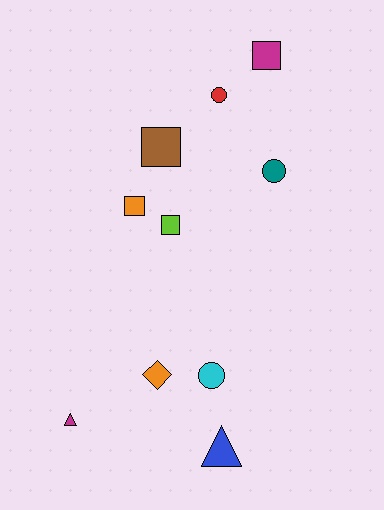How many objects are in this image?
There are 10 objects.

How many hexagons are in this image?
There are no hexagons.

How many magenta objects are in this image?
There are 2 magenta objects.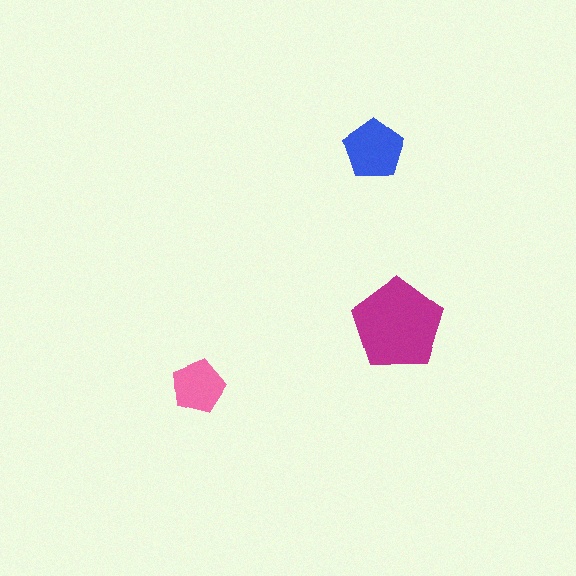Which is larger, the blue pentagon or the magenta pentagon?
The magenta one.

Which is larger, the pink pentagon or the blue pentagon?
The blue one.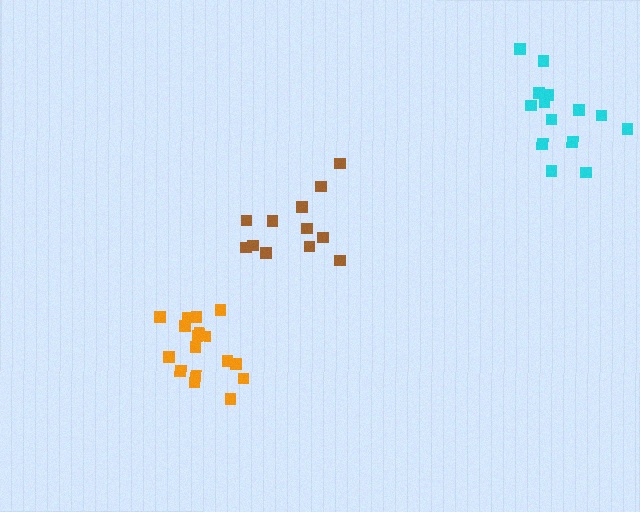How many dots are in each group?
Group 1: 12 dots, Group 2: 17 dots, Group 3: 14 dots (43 total).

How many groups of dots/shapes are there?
There are 3 groups.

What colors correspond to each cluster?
The clusters are colored: brown, orange, cyan.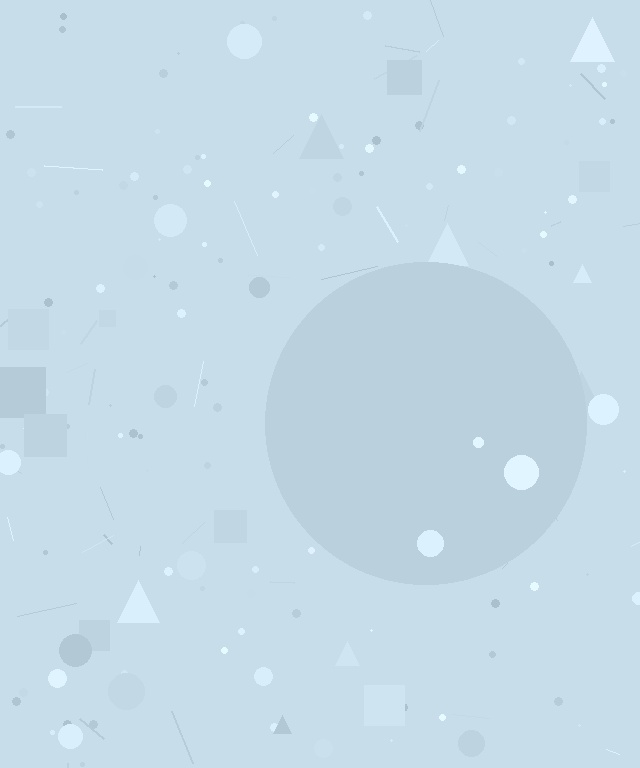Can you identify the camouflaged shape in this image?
The camouflaged shape is a circle.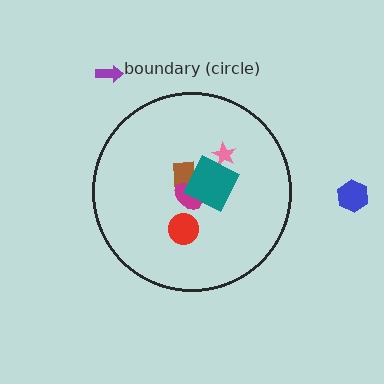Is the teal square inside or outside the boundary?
Inside.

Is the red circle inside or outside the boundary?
Inside.